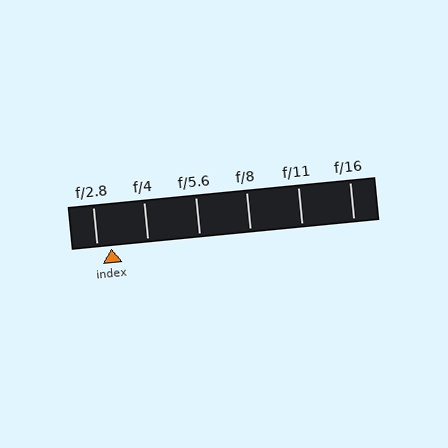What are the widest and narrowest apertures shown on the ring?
The widest aperture shown is f/2.8 and the narrowest is f/16.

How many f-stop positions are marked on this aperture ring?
There are 6 f-stop positions marked.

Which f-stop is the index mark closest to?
The index mark is closest to f/2.8.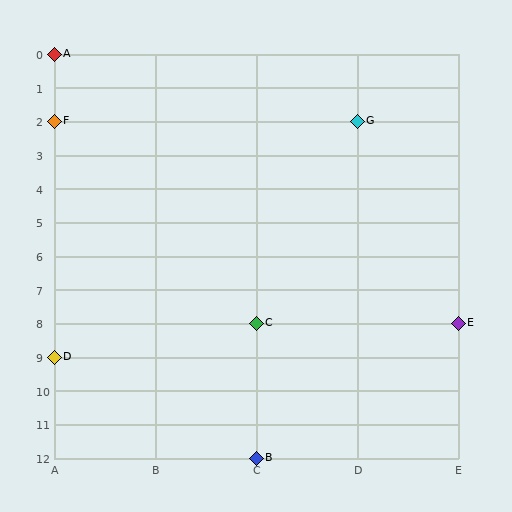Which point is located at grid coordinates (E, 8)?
Point E is at (E, 8).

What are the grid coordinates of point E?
Point E is at grid coordinates (E, 8).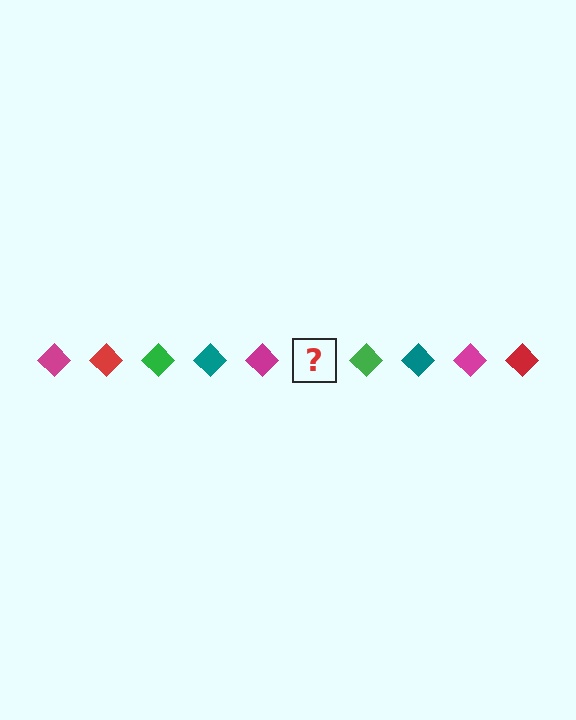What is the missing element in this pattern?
The missing element is a red diamond.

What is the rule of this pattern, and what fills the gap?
The rule is that the pattern cycles through magenta, red, green, teal diamonds. The gap should be filled with a red diamond.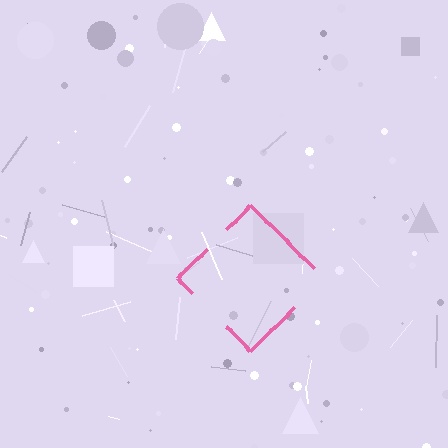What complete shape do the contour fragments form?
The contour fragments form a diamond.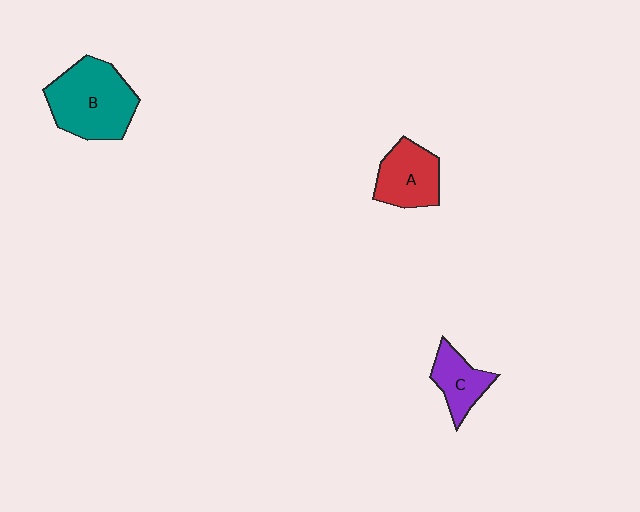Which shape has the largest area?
Shape B (teal).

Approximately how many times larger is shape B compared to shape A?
Approximately 1.6 times.